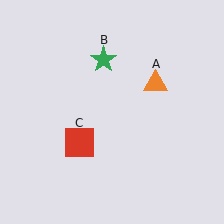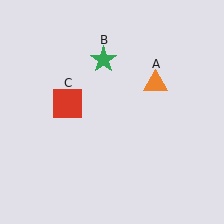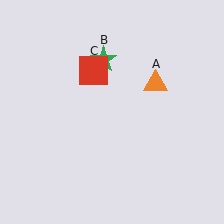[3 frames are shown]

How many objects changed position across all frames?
1 object changed position: red square (object C).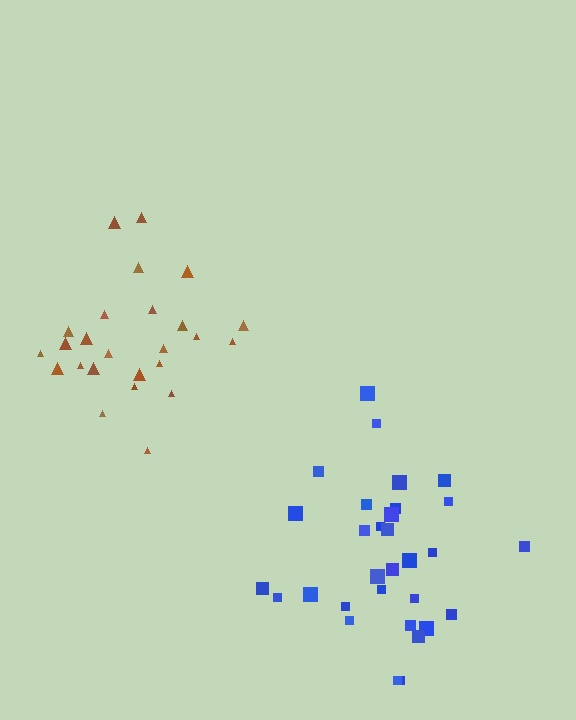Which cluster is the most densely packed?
Blue.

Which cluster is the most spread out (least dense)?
Brown.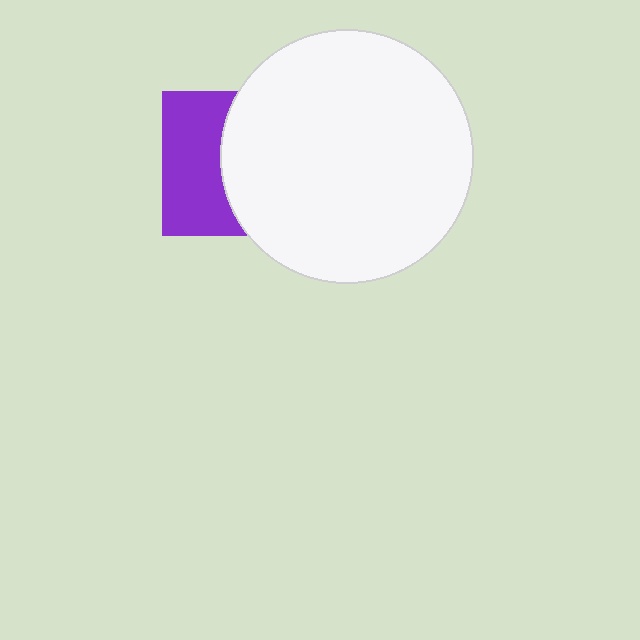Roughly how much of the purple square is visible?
About half of it is visible (roughly 45%).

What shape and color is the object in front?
The object in front is a white circle.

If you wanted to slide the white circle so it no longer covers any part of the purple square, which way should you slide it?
Slide it right — that is the most direct way to separate the two shapes.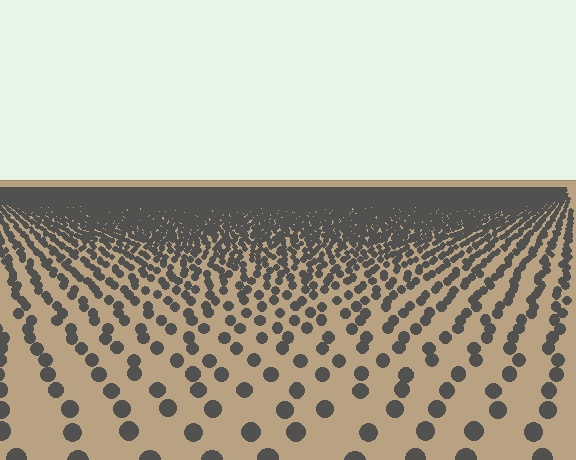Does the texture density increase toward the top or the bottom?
Density increases toward the top.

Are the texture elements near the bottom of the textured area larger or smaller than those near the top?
Larger. Near the bottom, elements are closer to the viewer and appear at a bigger on-screen size.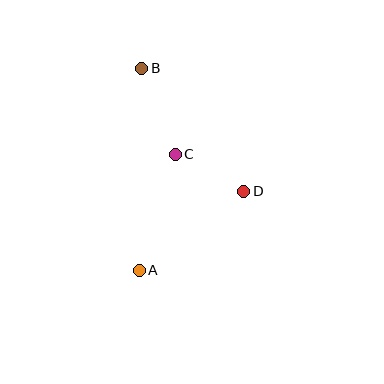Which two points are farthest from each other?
Points A and B are farthest from each other.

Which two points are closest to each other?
Points C and D are closest to each other.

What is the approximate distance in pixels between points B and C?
The distance between B and C is approximately 93 pixels.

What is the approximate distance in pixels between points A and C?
The distance between A and C is approximately 121 pixels.